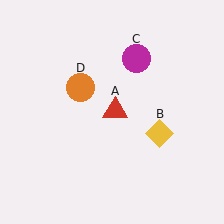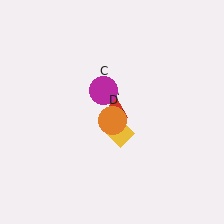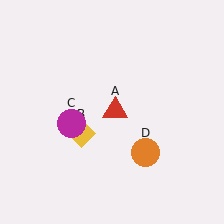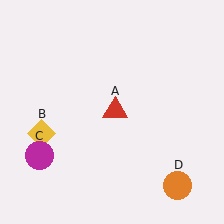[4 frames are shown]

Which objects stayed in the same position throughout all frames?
Red triangle (object A) remained stationary.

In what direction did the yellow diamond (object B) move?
The yellow diamond (object B) moved left.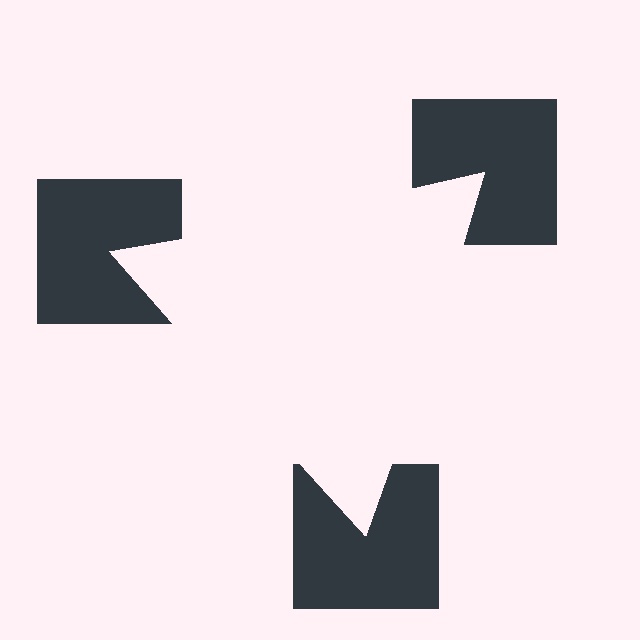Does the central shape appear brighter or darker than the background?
It typically appears slightly brighter than the background, even though no actual brightness change is drawn.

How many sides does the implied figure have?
3 sides.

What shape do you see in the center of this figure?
An illusory triangle — its edges are inferred from the aligned wedge cuts in the notched squares, not physically drawn.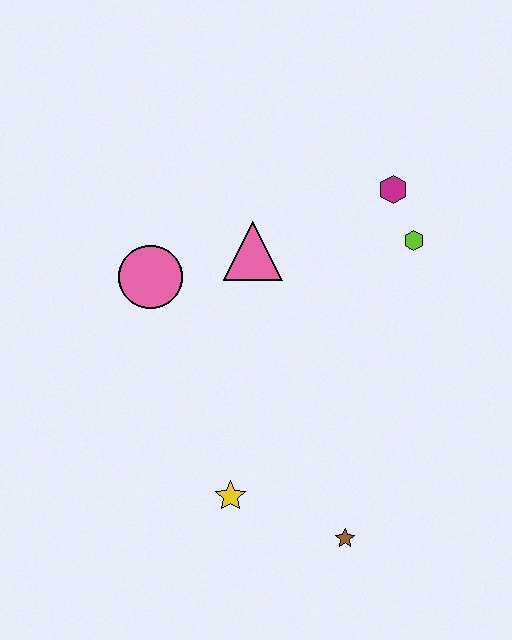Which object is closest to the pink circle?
The pink triangle is closest to the pink circle.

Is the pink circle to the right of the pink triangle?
No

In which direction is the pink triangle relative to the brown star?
The pink triangle is above the brown star.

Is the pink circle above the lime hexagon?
No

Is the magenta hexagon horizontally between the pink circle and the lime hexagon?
Yes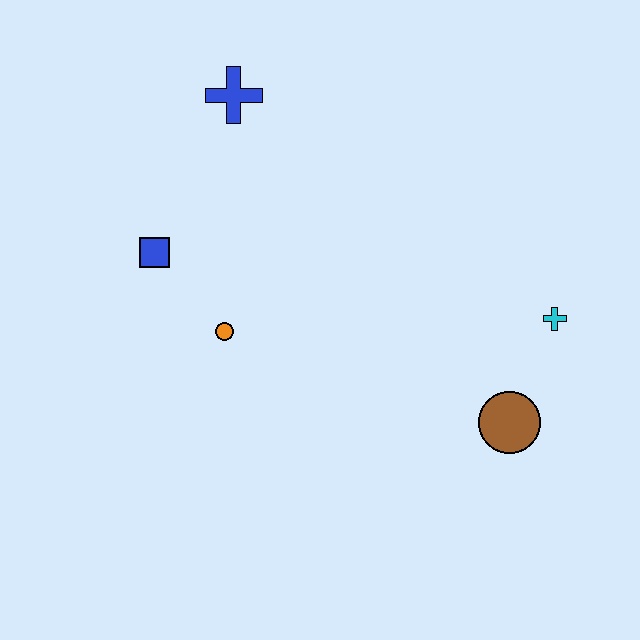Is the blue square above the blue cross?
No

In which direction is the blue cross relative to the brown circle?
The blue cross is above the brown circle.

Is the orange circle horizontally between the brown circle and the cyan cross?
No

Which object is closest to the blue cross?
The blue square is closest to the blue cross.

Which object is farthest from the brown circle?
The blue cross is farthest from the brown circle.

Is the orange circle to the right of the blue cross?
No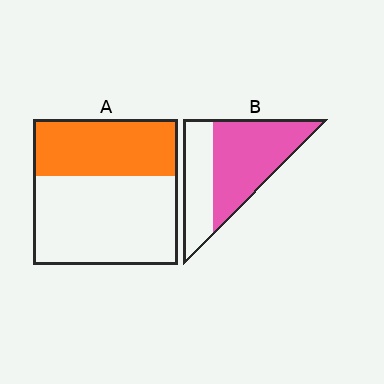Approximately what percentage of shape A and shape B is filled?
A is approximately 40% and B is approximately 65%.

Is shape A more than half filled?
No.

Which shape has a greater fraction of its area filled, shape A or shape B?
Shape B.